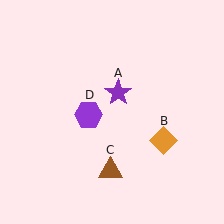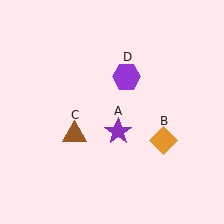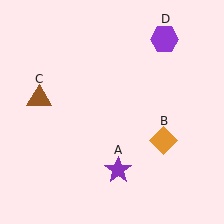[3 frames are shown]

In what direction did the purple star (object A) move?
The purple star (object A) moved down.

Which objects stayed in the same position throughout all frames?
Orange diamond (object B) remained stationary.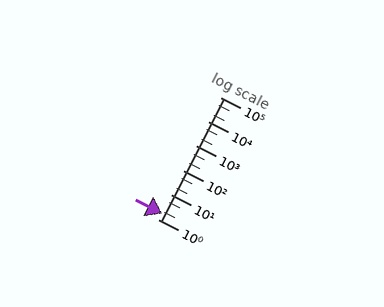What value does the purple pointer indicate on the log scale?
The pointer indicates approximately 1.8.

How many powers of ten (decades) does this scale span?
The scale spans 5 decades, from 1 to 100000.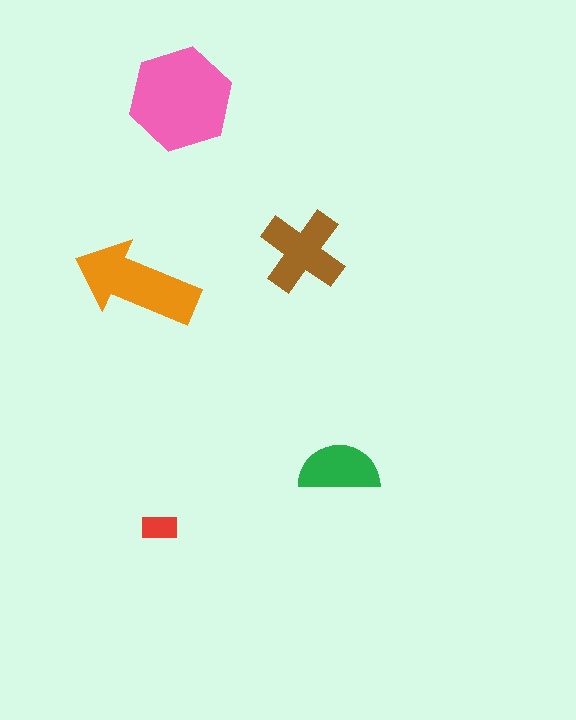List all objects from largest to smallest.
The pink hexagon, the orange arrow, the brown cross, the green semicircle, the red rectangle.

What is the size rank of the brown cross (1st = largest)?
3rd.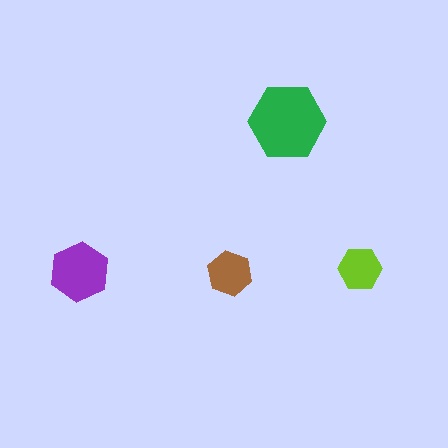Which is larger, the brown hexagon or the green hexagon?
The green one.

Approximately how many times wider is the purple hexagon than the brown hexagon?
About 1.5 times wider.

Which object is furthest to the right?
The lime hexagon is rightmost.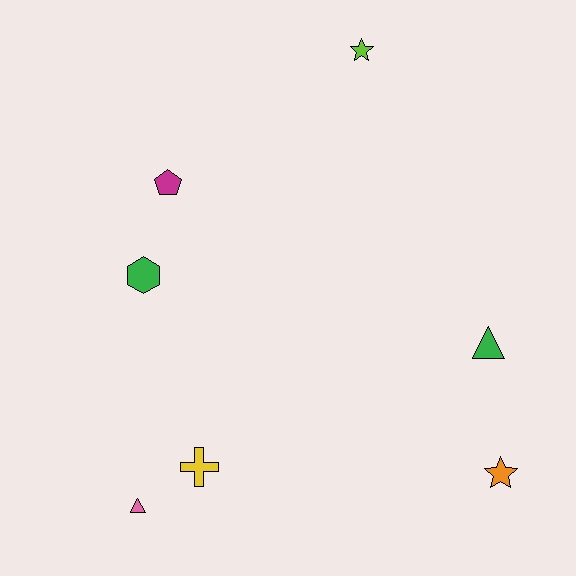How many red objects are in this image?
There are no red objects.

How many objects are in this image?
There are 7 objects.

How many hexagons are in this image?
There is 1 hexagon.